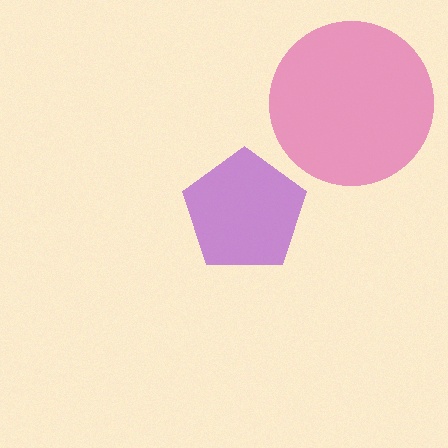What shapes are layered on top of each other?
The layered shapes are: a purple pentagon, a pink circle.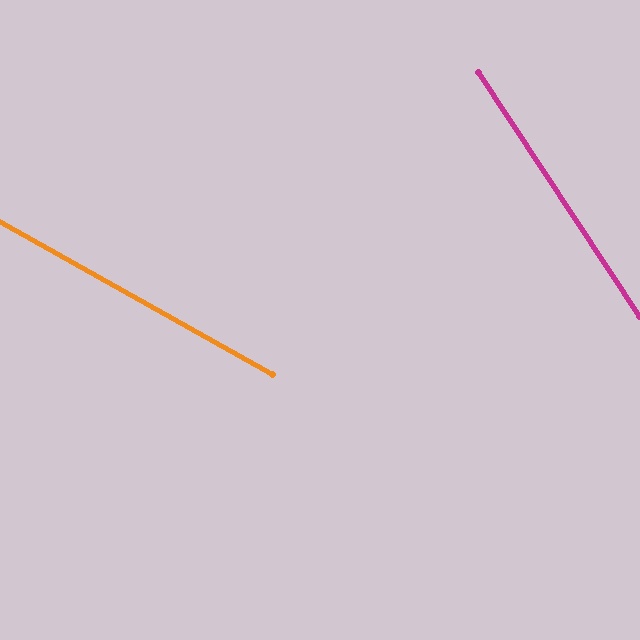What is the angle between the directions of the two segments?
Approximately 27 degrees.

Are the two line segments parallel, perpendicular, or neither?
Neither parallel nor perpendicular — they differ by about 27°.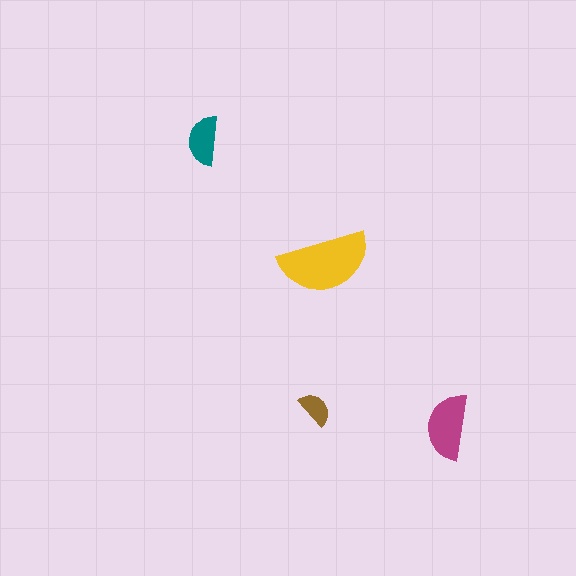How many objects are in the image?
There are 4 objects in the image.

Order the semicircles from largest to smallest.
the yellow one, the magenta one, the teal one, the brown one.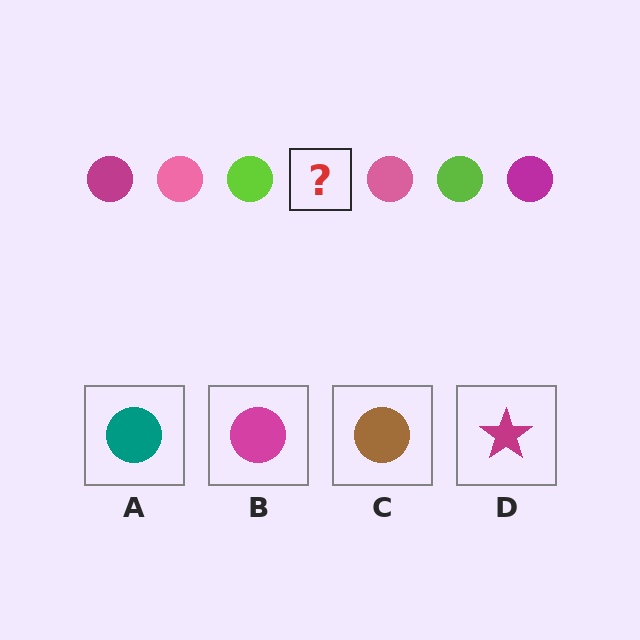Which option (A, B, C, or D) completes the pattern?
B.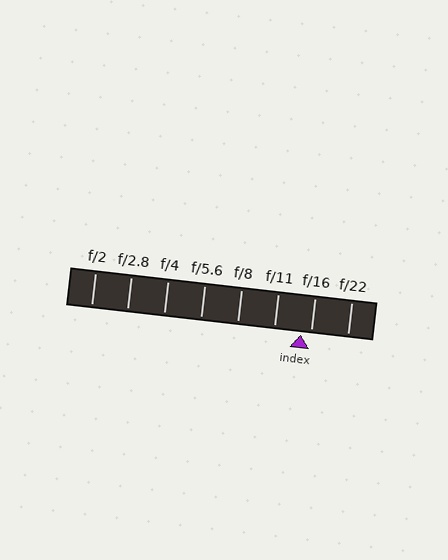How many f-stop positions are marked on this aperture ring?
There are 8 f-stop positions marked.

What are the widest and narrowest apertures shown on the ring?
The widest aperture shown is f/2 and the narrowest is f/22.